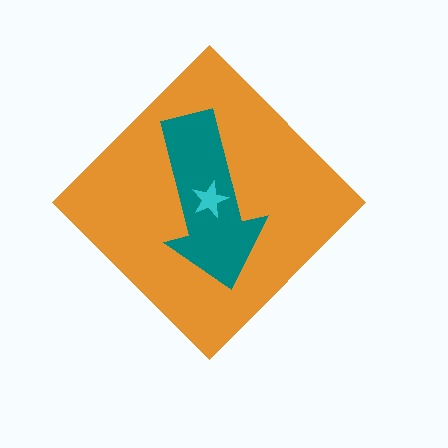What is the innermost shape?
The cyan star.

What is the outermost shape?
The orange diamond.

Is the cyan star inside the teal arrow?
Yes.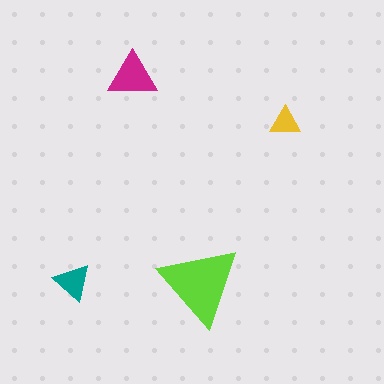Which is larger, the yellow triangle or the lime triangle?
The lime one.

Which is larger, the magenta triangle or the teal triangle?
The magenta one.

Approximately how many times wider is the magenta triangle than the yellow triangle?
About 1.5 times wider.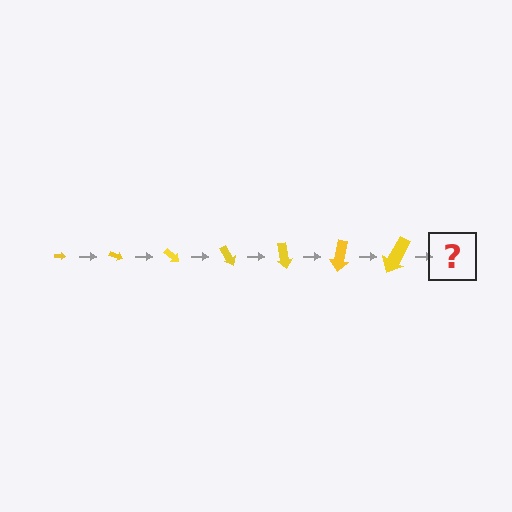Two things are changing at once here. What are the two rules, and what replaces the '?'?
The two rules are that the arrow grows larger each step and it rotates 20 degrees each step. The '?' should be an arrow, larger than the previous one and rotated 140 degrees from the start.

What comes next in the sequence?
The next element should be an arrow, larger than the previous one and rotated 140 degrees from the start.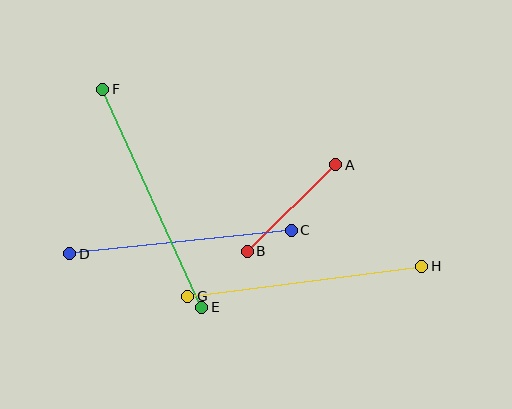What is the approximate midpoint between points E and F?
The midpoint is at approximately (152, 198) pixels.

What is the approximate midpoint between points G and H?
The midpoint is at approximately (305, 281) pixels.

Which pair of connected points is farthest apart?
Points E and F are farthest apart.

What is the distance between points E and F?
The distance is approximately 239 pixels.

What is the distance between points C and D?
The distance is approximately 223 pixels.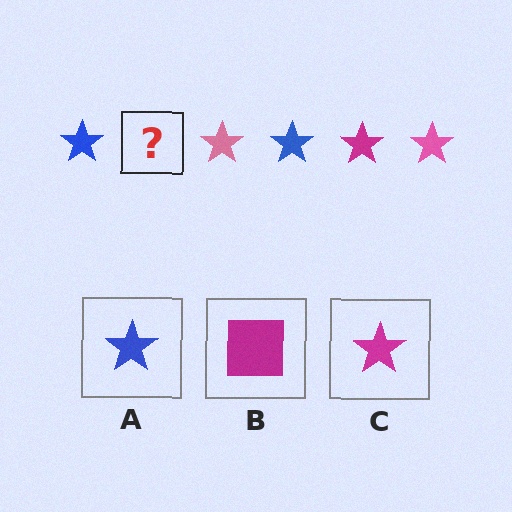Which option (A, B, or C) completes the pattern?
C.